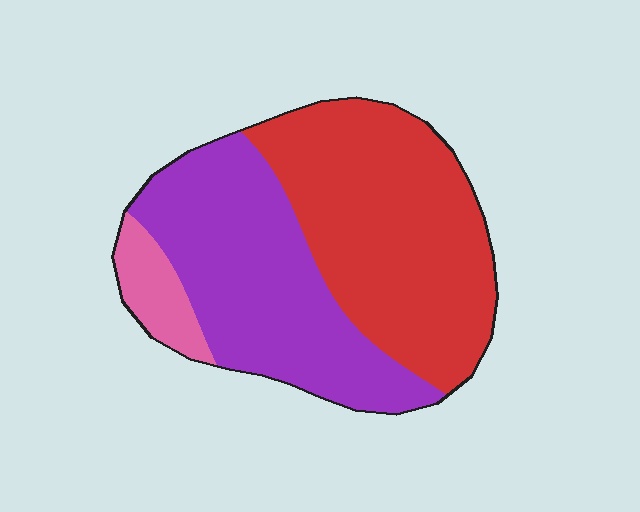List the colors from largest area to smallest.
From largest to smallest: red, purple, pink.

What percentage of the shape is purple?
Purple covers about 40% of the shape.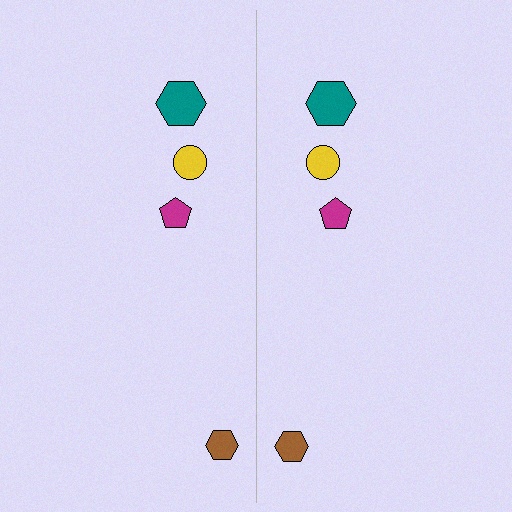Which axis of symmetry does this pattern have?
The pattern has a vertical axis of symmetry running through the center of the image.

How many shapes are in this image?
There are 8 shapes in this image.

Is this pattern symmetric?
Yes, this pattern has bilateral (reflection) symmetry.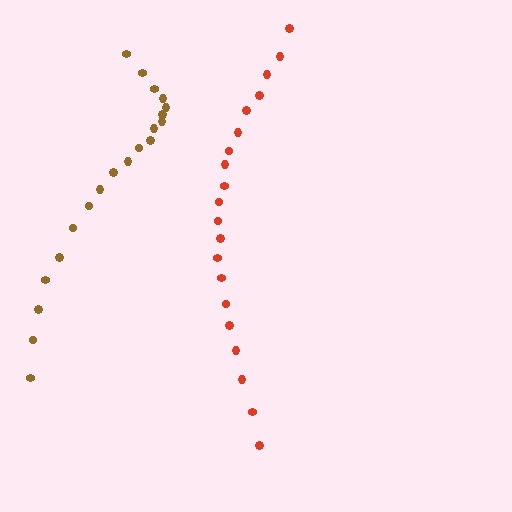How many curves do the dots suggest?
There are 2 distinct paths.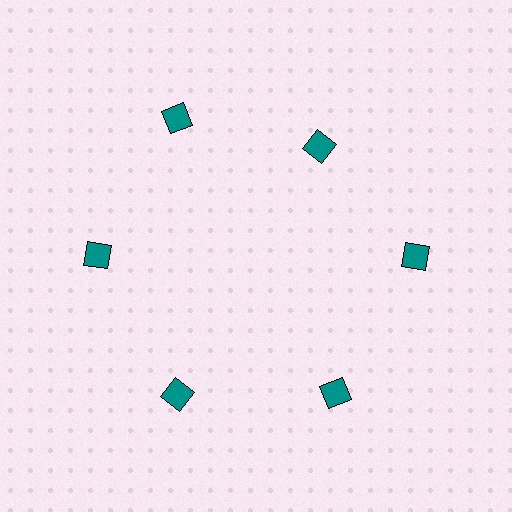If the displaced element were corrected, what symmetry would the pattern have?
It would have 6-fold rotational symmetry — the pattern would map onto itself every 60 degrees.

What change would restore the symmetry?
The symmetry would be restored by moving it outward, back onto the ring so that all 6 squares sit at equal angles and equal distance from the center.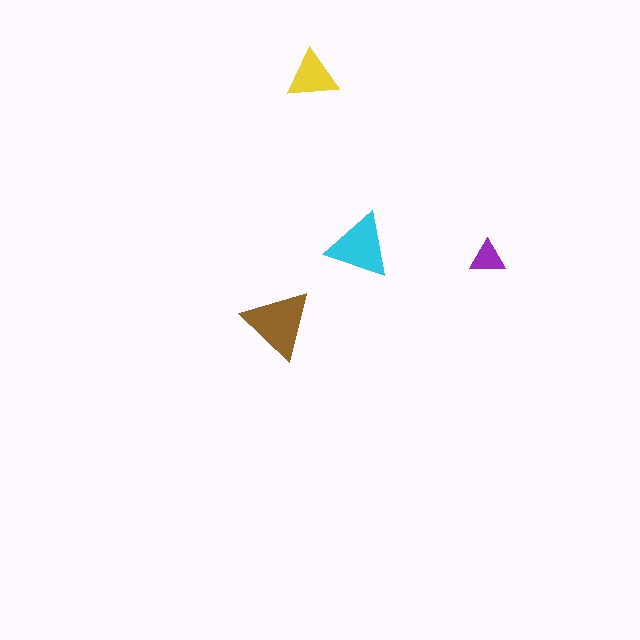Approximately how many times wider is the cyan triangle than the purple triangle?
About 2 times wider.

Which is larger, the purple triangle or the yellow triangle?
The yellow one.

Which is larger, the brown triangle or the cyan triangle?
The brown one.